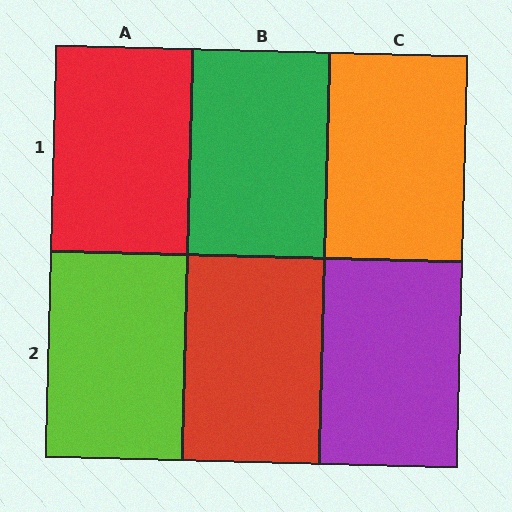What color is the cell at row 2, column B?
Red.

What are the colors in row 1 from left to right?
Red, green, orange.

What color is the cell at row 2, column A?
Lime.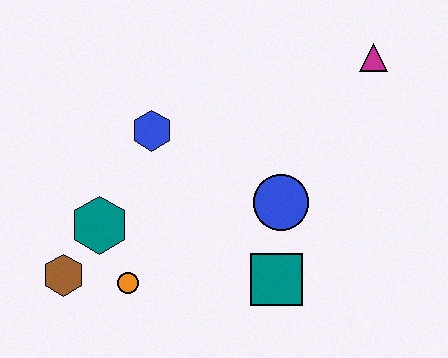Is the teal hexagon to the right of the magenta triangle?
No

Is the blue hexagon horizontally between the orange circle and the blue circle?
Yes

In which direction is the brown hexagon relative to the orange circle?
The brown hexagon is to the left of the orange circle.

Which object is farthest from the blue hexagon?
The magenta triangle is farthest from the blue hexagon.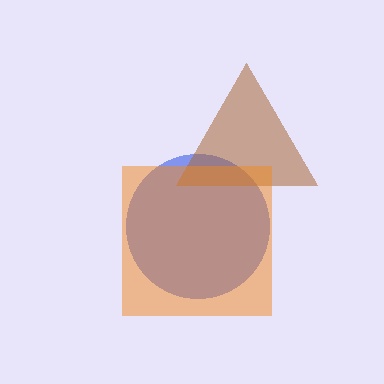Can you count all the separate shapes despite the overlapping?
Yes, there are 3 separate shapes.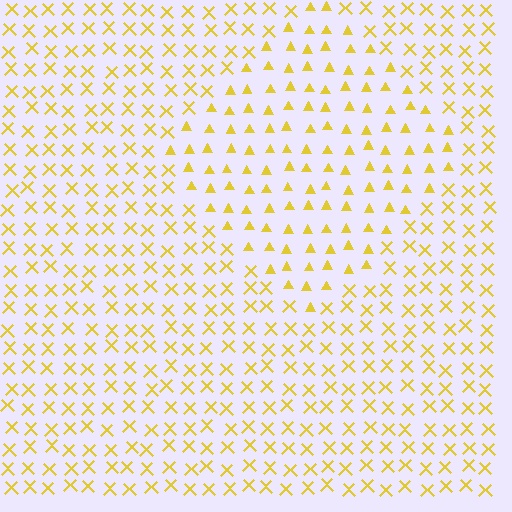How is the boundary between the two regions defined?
The boundary is defined by a change in element shape: triangles inside vs. X marks outside. All elements share the same color and spacing.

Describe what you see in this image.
The image is filled with small yellow elements arranged in a uniform grid. A diamond-shaped region contains triangles, while the surrounding area contains X marks. The boundary is defined purely by the change in element shape.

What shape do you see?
I see a diamond.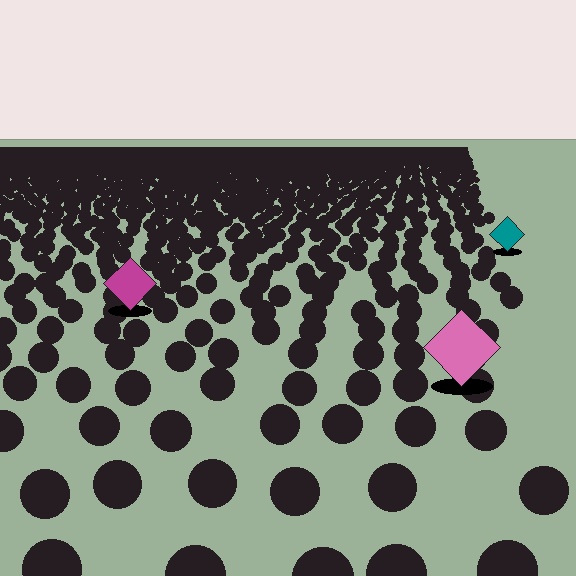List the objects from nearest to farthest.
From nearest to farthest: the pink diamond, the magenta diamond, the teal diamond.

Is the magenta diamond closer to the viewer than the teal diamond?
Yes. The magenta diamond is closer — you can tell from the texture gradient: the ground texture is coarser near it.